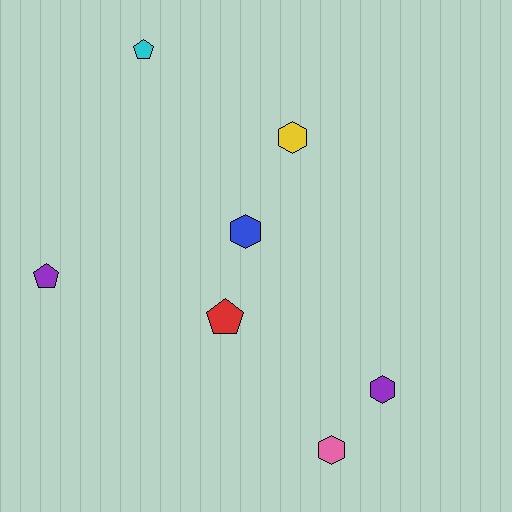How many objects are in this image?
There are 7 objects.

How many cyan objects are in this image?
There is 1 cyan object.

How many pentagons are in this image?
There are 3 pentagons.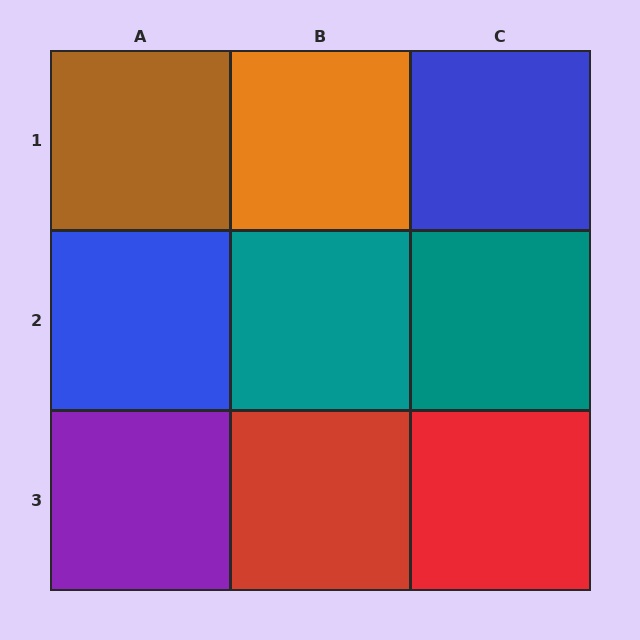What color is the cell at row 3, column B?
Red.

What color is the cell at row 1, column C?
Blue.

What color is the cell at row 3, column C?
Red.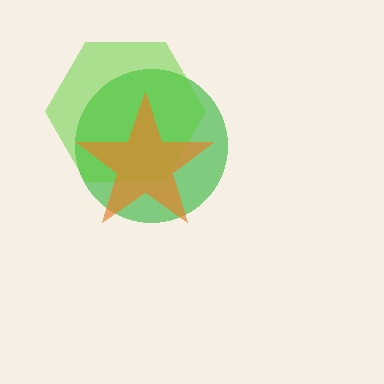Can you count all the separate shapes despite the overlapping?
Yes, there are 3 separate shapes.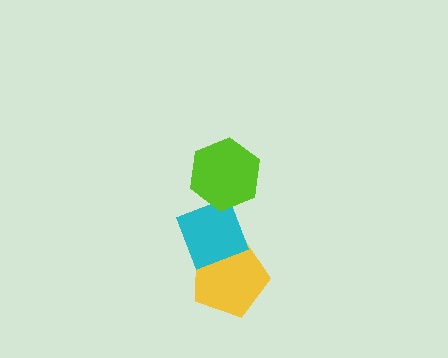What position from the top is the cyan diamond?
The cyan diamond is 2nd from the top.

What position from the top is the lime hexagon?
The lime hexagon is 1st from the top.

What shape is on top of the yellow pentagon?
The cyan diamond is on top of the yellow pentagon.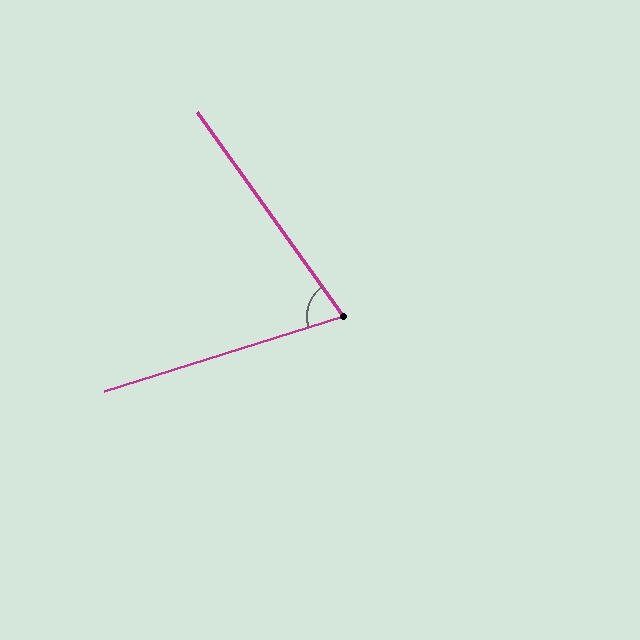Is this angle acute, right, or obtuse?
It is acute.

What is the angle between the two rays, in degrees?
Approximately 72 degrees.